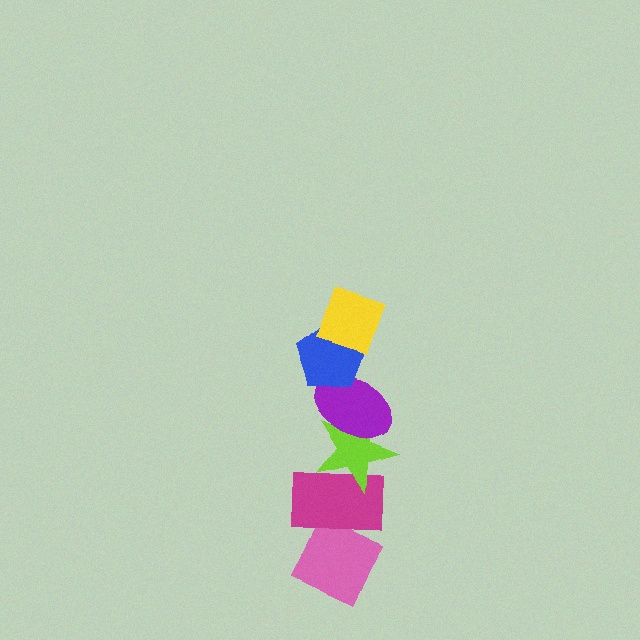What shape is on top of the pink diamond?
The magenta rectangle is on top of the pink diamond.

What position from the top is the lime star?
The lime star is 4th from the top.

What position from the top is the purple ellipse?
The purple ellipse is 3rd from the top.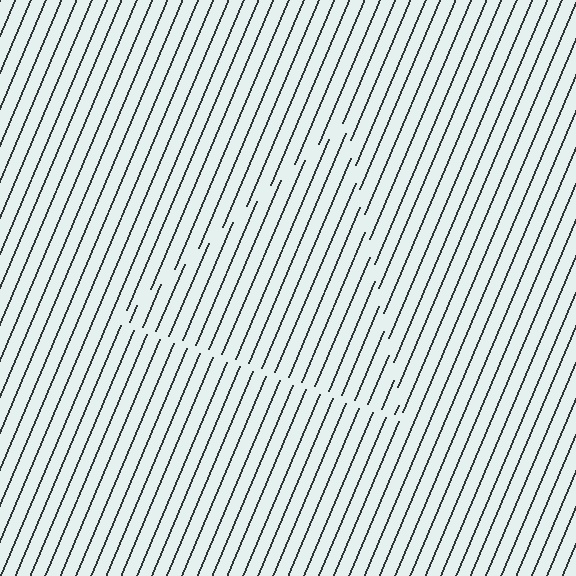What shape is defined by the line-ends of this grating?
An illusory triangle. The interior of the shape contains the same grating, shifted by half a period — the contour is defined by the phase discontinuity where line-ends from the inner and outer gratings abut.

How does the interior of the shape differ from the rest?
The interior of the shape contains the same grating, shifted by half a period — the contour is defined by the phase discontinuity where line-ends from the inner and outer gratings abut.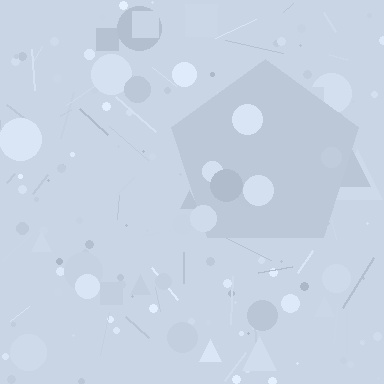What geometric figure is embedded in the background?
A pentagon is embedded in the background.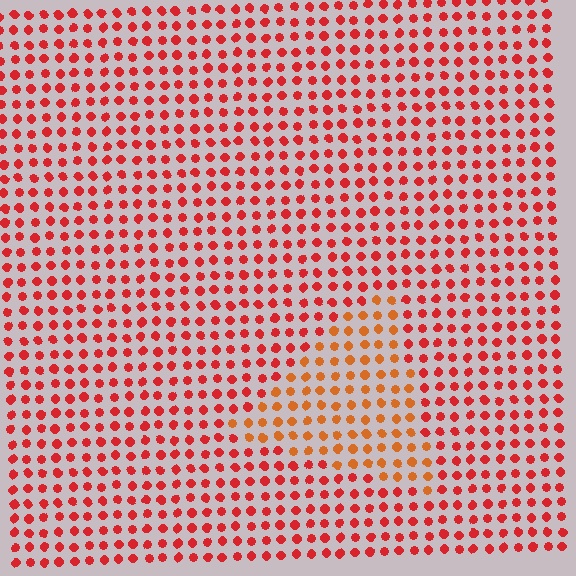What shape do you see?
I see a triangle.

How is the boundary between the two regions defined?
The boundary is defined purely by a slight shift in hue (about 28 degrees). Spacing, size, and orientation are identical on both sides.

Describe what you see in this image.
The image is filled with small red elements in a uniform arrangement. A triangle-shaped region is visible where the elements are tinted to a slightly different hue, forming a subtle color boundary.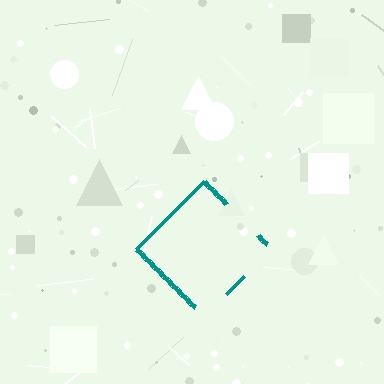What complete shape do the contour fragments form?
The contour fragments form a diamond.